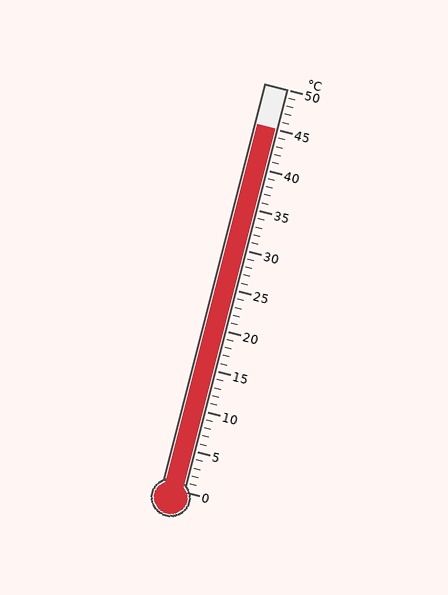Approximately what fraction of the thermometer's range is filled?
The thermometer is filled to approximately 90% of its range.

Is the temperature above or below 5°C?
The temperature is above 5°C.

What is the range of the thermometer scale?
The thermometer scale ranges from 0°C to 50°C.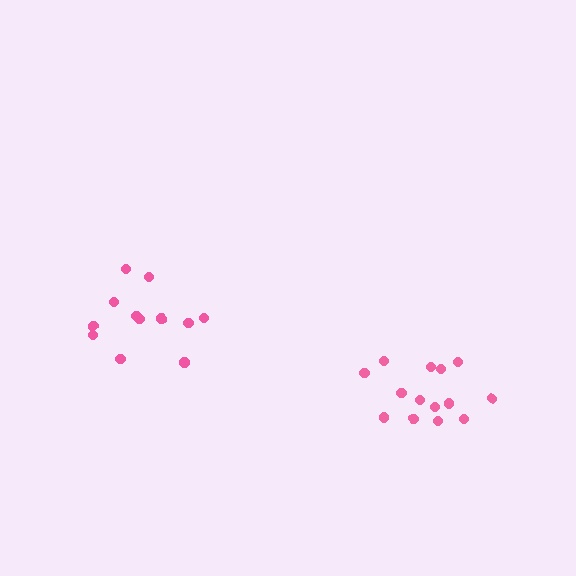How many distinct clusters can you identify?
There are 2 distinct clusters.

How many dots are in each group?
Group 1: 14 dots, Group 2: 12 dots (26 total).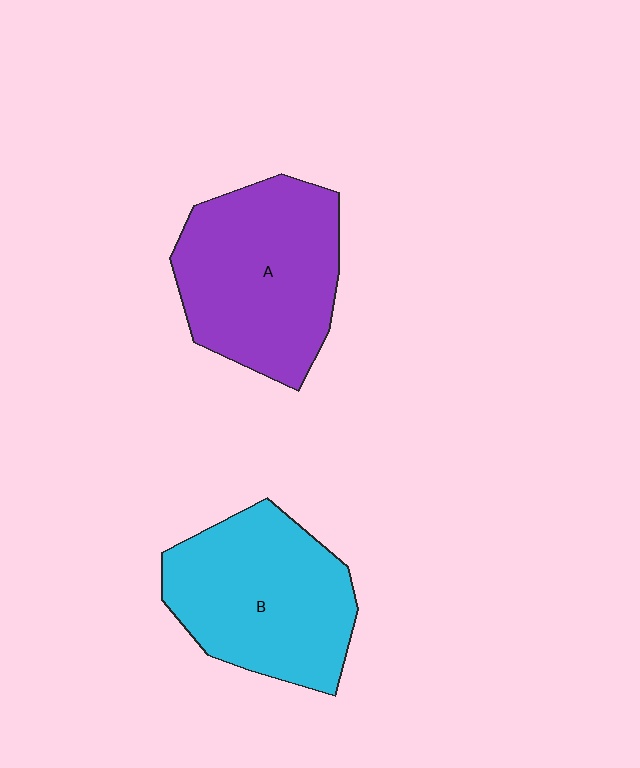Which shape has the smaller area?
Shape B (cyan).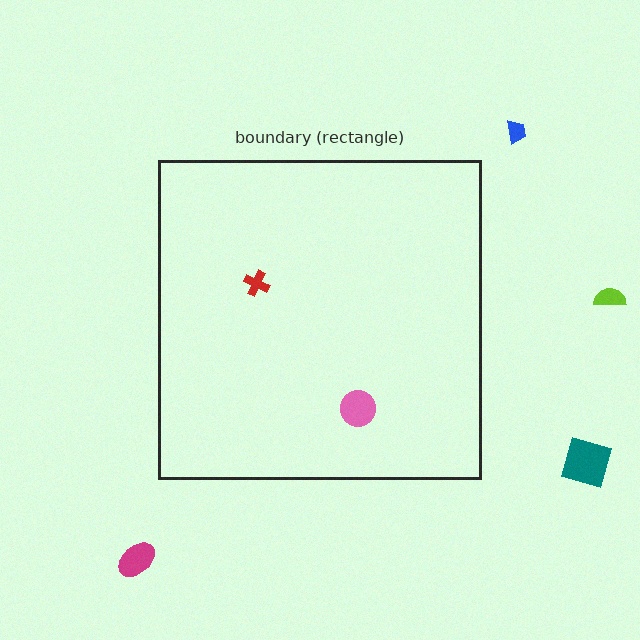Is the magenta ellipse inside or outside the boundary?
Outside.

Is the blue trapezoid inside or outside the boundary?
Outside.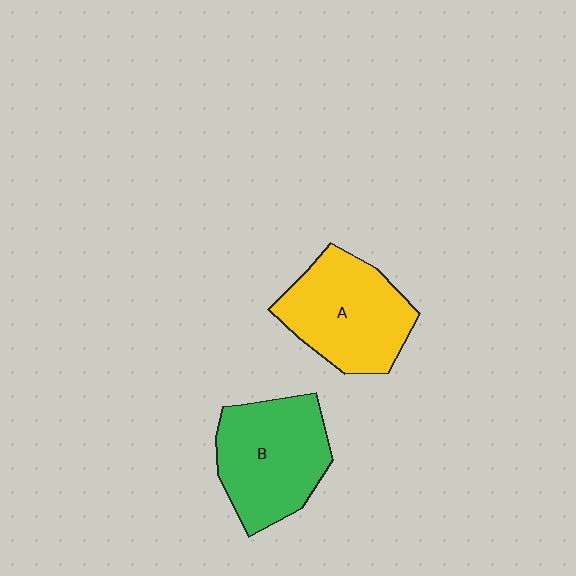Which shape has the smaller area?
Shape A (yellow).